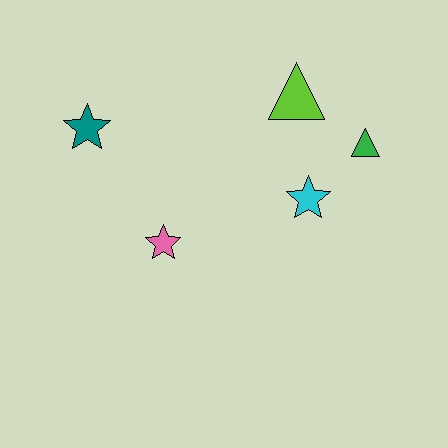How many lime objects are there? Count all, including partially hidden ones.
There is 1 lime object.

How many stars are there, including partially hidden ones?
There are 3 stars.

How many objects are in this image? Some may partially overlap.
There are 5 objects.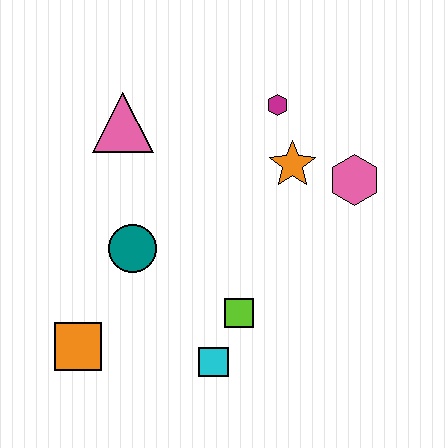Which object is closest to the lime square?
The cyan square is closest to the lime square.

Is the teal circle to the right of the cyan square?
No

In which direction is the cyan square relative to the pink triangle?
The cyan square is below the pink triangle.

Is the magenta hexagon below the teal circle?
No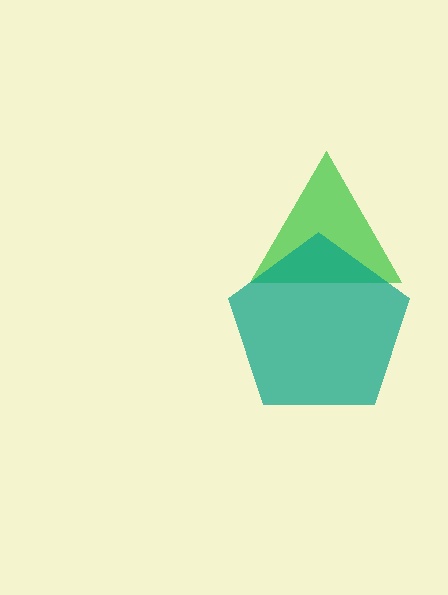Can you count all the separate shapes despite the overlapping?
Yes, there are 2 separate shapes.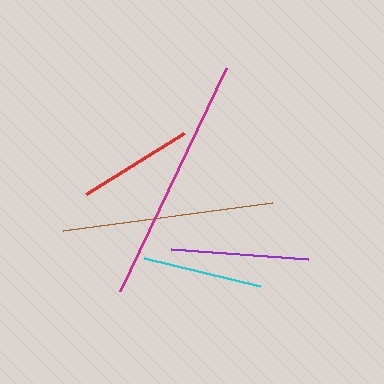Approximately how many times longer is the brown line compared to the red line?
The brown line is approximately 1.8 times the length of the red line.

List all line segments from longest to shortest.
From longest to shortest: magenta, brown, purple, cyan, red.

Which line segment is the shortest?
The red line is the shortest at approximately 116 pixels.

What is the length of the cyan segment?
The cyan segment is approximately 119 pixels long.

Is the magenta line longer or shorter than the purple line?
The magenta line is longer than the purple line.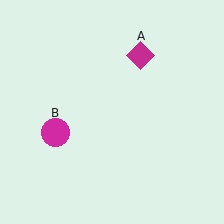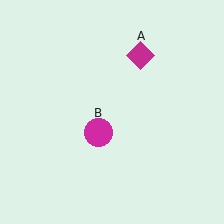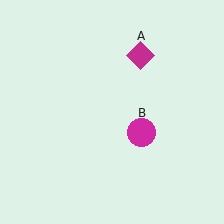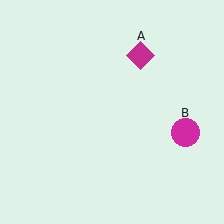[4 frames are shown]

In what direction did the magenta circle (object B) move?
The magenta circle (object B) moved right.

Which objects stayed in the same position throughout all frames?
Magenta diamond (object A) remained stationary.